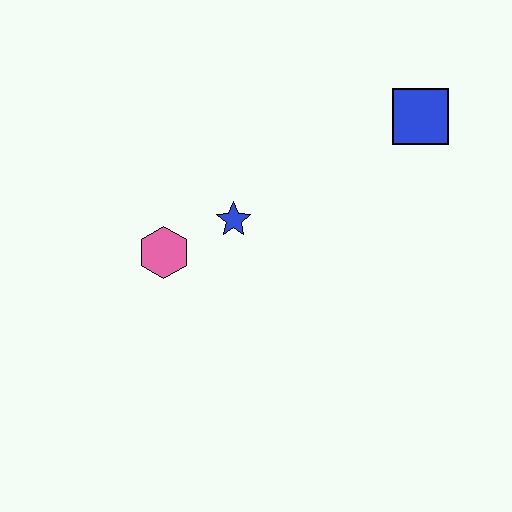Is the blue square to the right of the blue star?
Yes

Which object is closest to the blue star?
The pink hexagon is closest to the blue star.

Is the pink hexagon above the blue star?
No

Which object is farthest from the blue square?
The pink hexagon is farthest from the blue square.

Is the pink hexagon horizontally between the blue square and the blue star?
No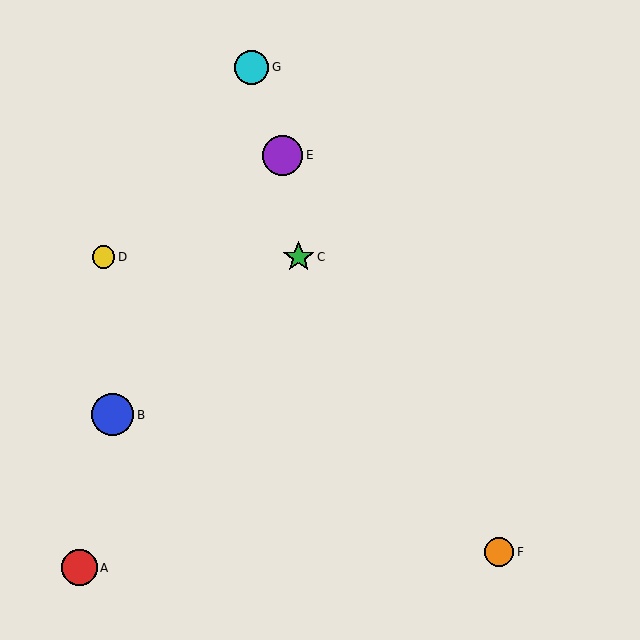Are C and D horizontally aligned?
Yes, both are at y≈257.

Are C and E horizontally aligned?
No, C is at y≈257 and E is at y≈155.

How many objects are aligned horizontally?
2 objects (C, D) are aligned horizontally.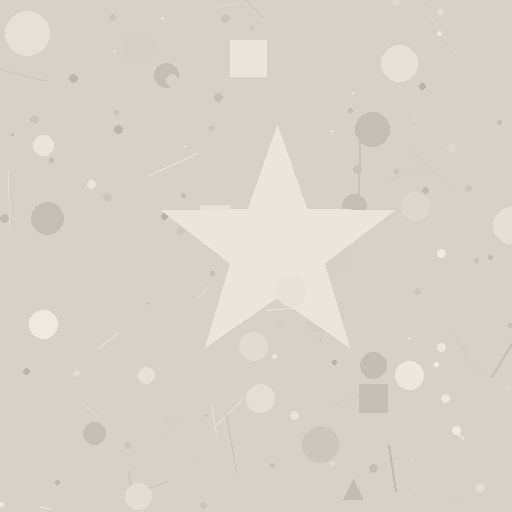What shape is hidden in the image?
A star is hidden in the image.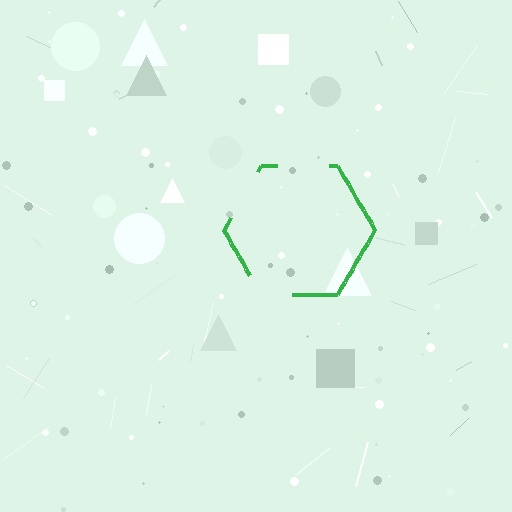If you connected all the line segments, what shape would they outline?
They would outline a hexagon.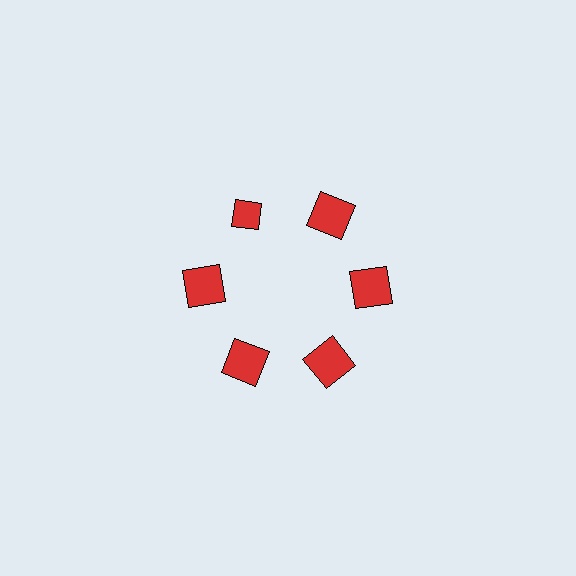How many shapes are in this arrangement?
There are 6 shapes arranged in a ring pattern.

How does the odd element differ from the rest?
It has a different shape: diamond instead of square.